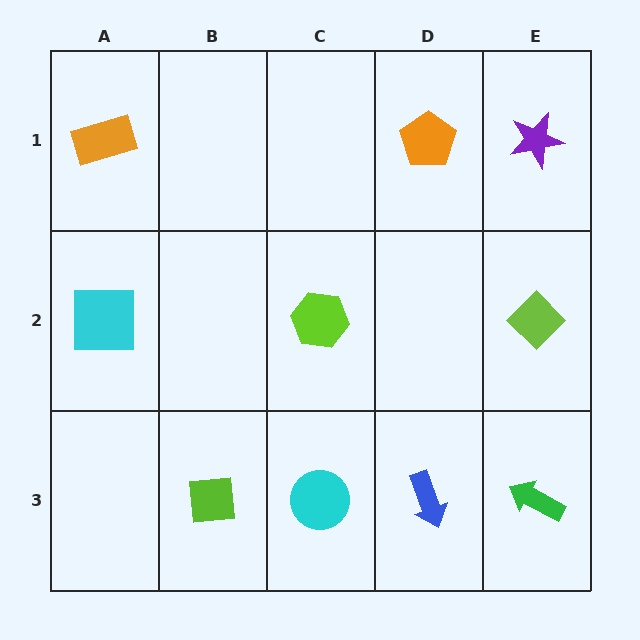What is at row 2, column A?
A cyan square.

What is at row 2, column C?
A lime hexagon.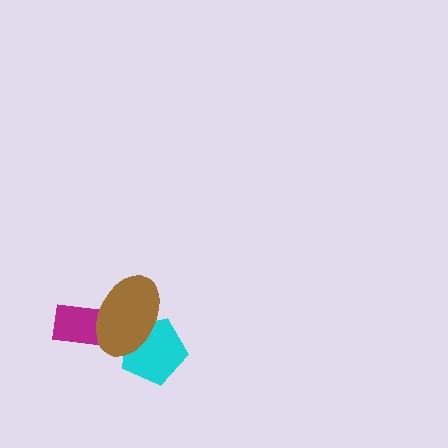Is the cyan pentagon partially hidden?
Yes, it is partially covered by another shape.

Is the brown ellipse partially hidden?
No, no other shape covers it.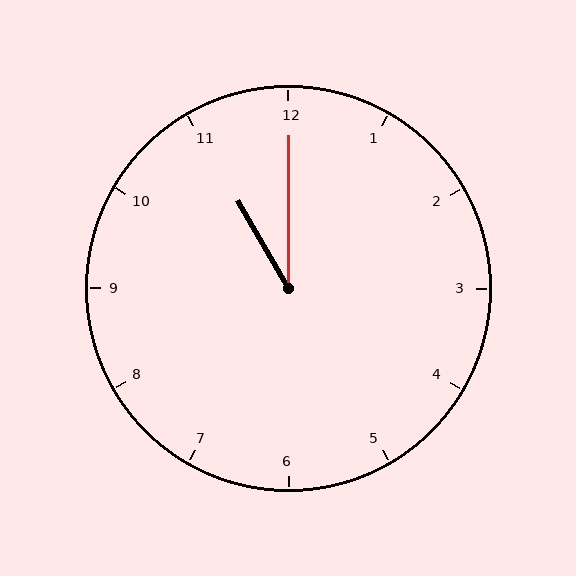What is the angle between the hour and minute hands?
Approximately 30 degrees.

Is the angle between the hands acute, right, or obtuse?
It is acute.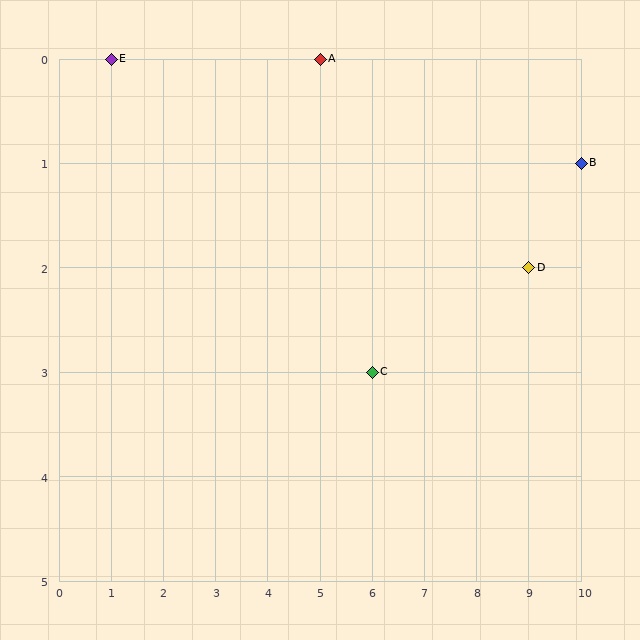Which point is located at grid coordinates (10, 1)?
Point B is at (10, 1).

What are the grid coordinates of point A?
Point A is at grid coordinates (5, 0).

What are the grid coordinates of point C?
Point C is at grid coordinates (6, 3).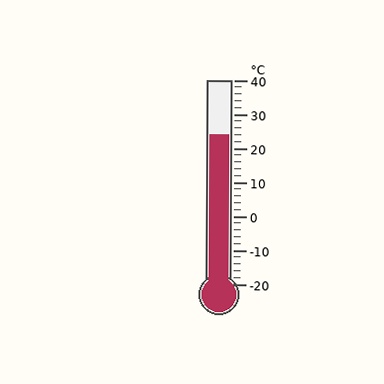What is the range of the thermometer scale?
The thermometer scale ranges from -20°C to 40°C.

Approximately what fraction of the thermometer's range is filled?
The thermometer is filled to approximately 75% of its range.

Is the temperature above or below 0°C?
The temperature is above 0°C.